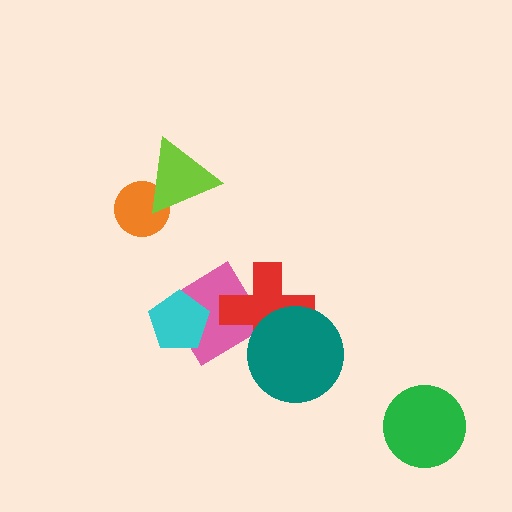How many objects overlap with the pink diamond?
2 objects overlap with the pink diamond.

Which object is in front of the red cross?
The teal circle is in front of the red cross.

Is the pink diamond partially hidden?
Yes, it is partially covered by another shape.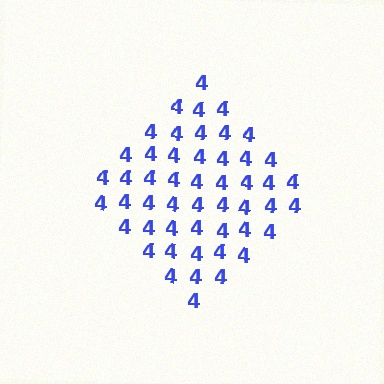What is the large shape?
The large shape is a diamond.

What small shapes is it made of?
It is made of small digit 4's.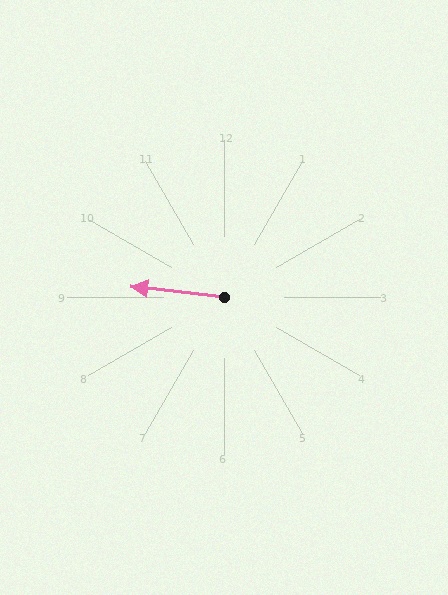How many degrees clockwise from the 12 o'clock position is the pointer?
Approximately 277 degrees.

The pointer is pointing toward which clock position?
Roughly 9 o'clock.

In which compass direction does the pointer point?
West.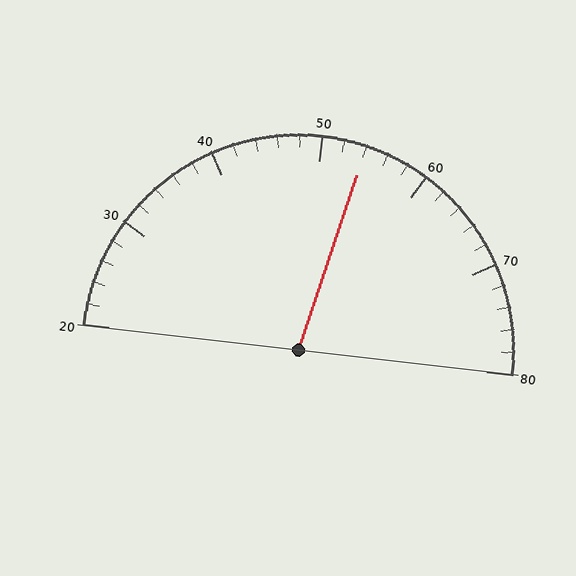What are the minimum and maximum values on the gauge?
The gauge ranges from 20 to 80.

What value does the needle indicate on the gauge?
The needle indicates approximately 54.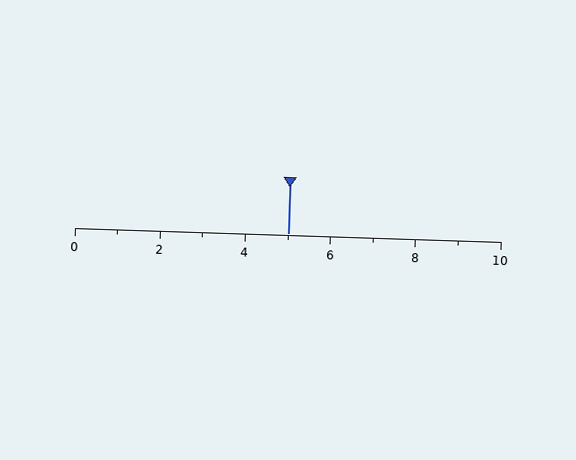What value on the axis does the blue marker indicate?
The marker indicates approximately 5.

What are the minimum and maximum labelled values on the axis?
The axis runs from 0 to 10.